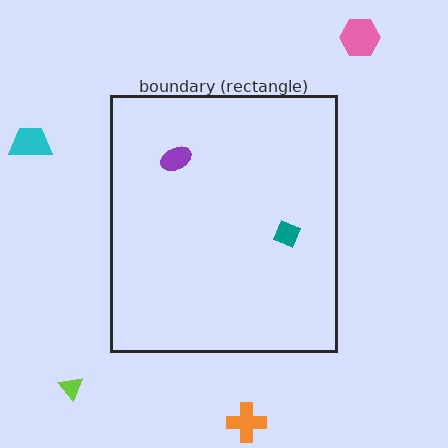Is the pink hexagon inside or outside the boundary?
Outside.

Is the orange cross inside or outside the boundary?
Outside.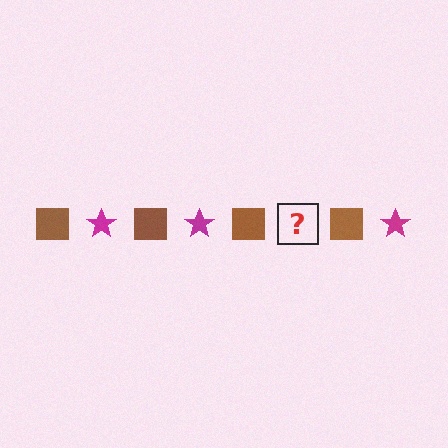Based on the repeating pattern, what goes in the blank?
The blank should be a magenta star.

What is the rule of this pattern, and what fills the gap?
The rule is that the pattern alternates between brown square and magenta star. The gap should be filled with a magenta star.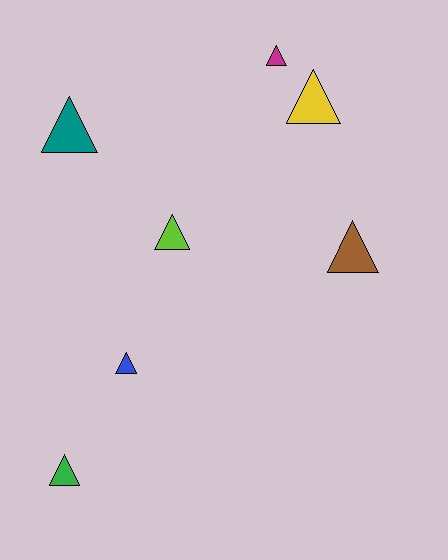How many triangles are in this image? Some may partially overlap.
There are 7 triangles.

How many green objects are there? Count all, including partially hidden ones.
There is 1 green object.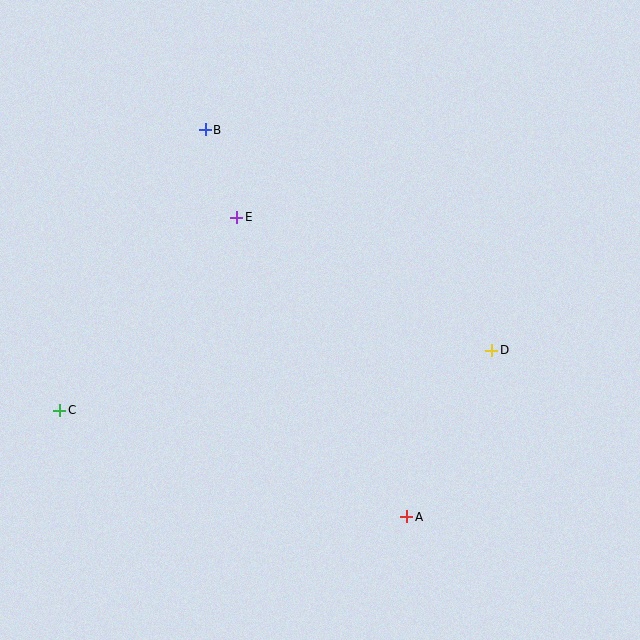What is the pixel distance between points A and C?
The distance between A and C is 363 pixels.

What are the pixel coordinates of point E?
Point E is at (237, 217).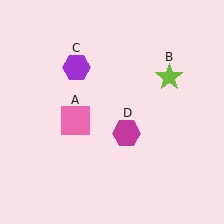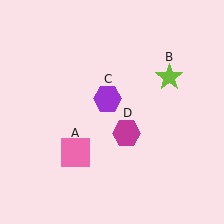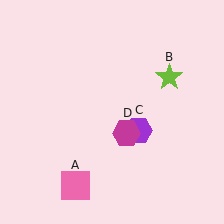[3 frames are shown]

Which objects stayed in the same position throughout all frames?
Lime star (object B) and magenta hexagon (object D) remained stationary.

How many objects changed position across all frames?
2 objects changed position: pink square (object A), purple hexagon (object C).